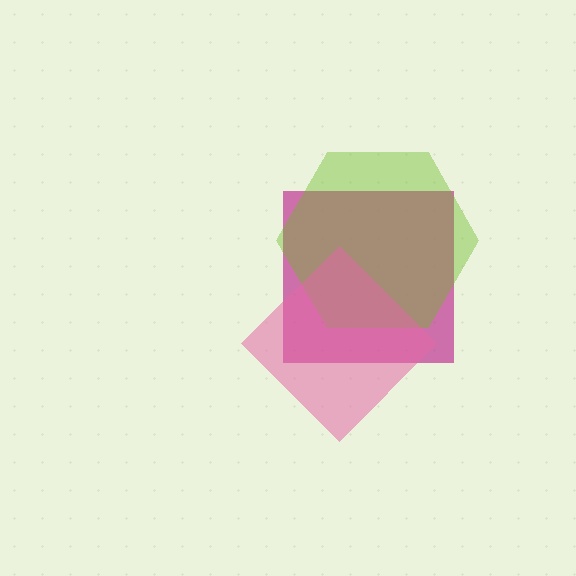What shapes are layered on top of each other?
The layered shapes are: a magenta square, a lime hexagon, a pink diamond.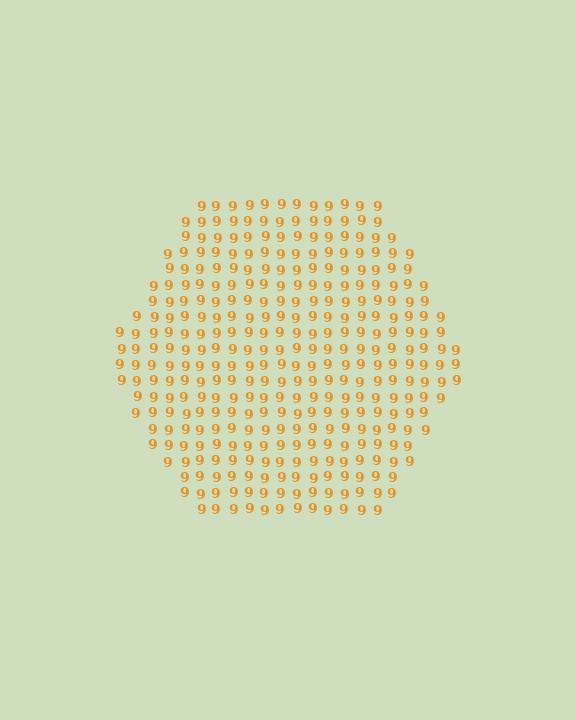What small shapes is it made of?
It is made of small digit 9's.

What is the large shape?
The large shape is a hexagon.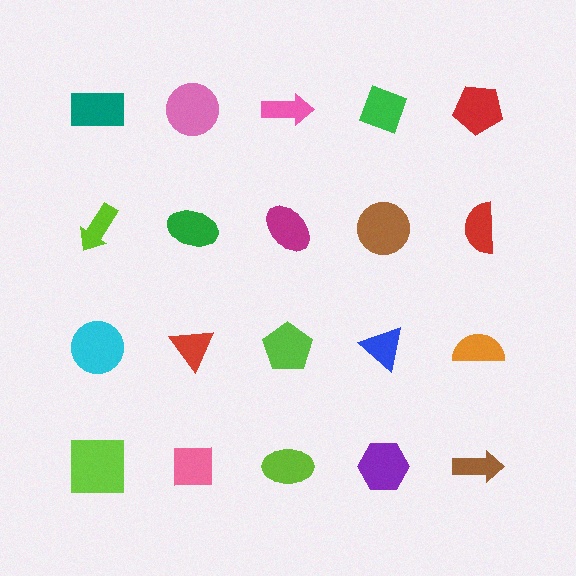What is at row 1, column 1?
A teal rectangle.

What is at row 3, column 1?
A cyan circle.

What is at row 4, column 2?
A pink square.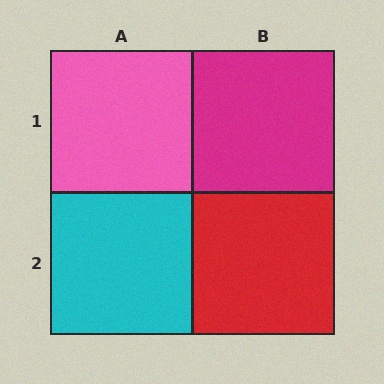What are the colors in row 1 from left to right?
Pink, magenta.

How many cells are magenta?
1 cell is magenta.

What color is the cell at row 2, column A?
Cyan.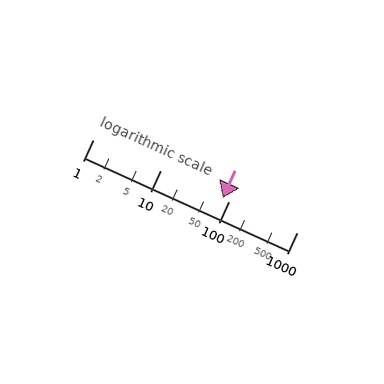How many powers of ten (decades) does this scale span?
The scale spans 3 decades, from 1 to 1000.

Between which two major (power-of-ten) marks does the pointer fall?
The pointer is between 10 and 100.